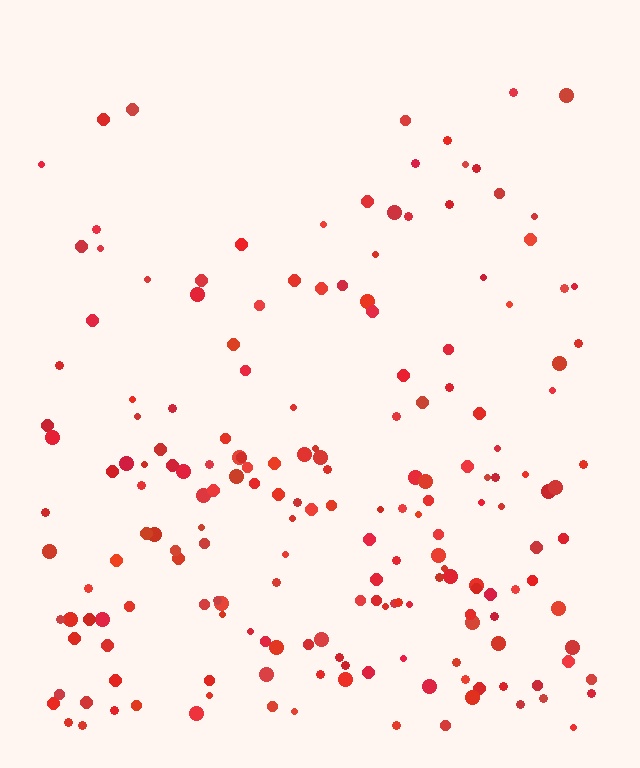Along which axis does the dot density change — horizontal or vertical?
Vertical.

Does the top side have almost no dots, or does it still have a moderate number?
Still a moderate number, just noticeably fewer than the bottom.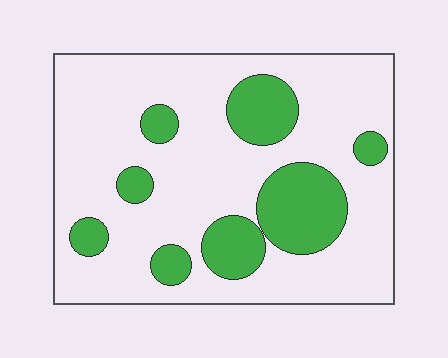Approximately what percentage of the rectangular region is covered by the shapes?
Approximately 25%.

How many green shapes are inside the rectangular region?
8.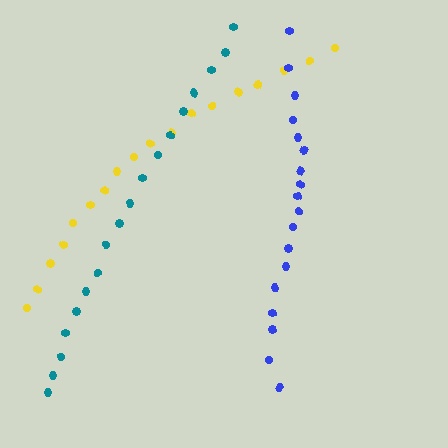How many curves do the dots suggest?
There are 3 distinct paths.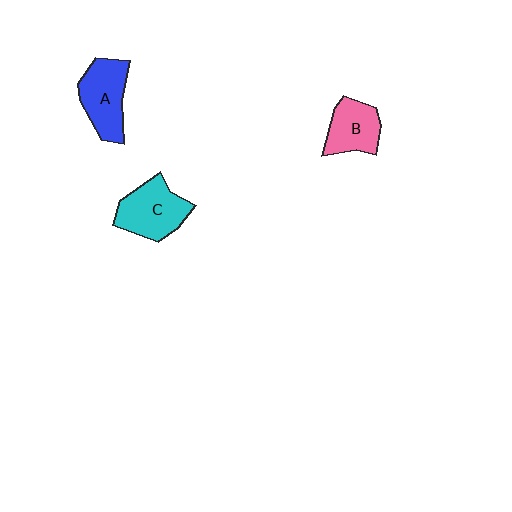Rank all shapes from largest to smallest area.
From largest to smallest: C (cyan), A (blue), B (pink).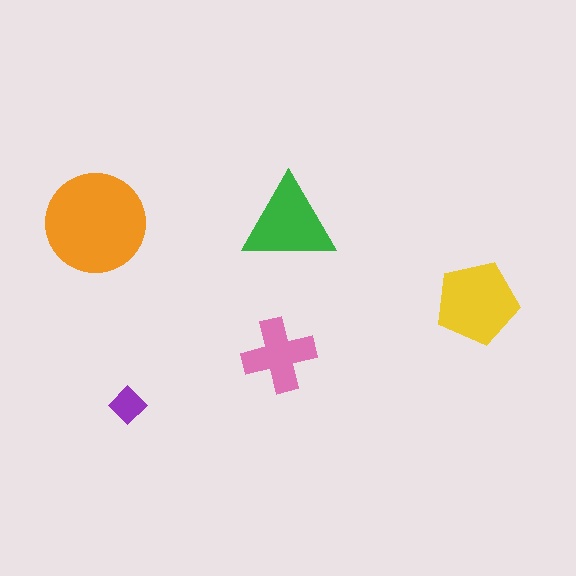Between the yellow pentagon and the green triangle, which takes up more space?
The yellow pentagon.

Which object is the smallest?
The purple diamond.